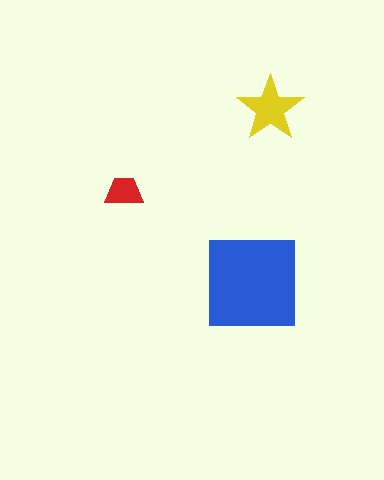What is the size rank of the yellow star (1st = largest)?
2nd.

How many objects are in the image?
There are 3 objects in the image.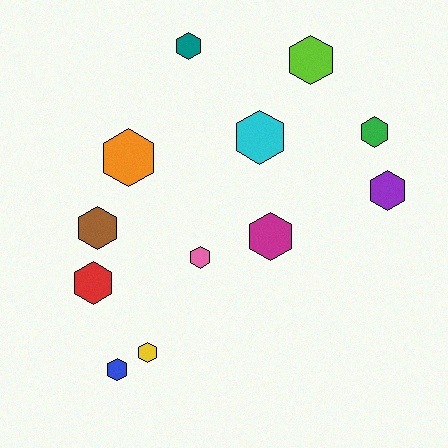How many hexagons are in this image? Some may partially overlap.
There are 12 hexagons.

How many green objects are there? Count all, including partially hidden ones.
There is 1 green object.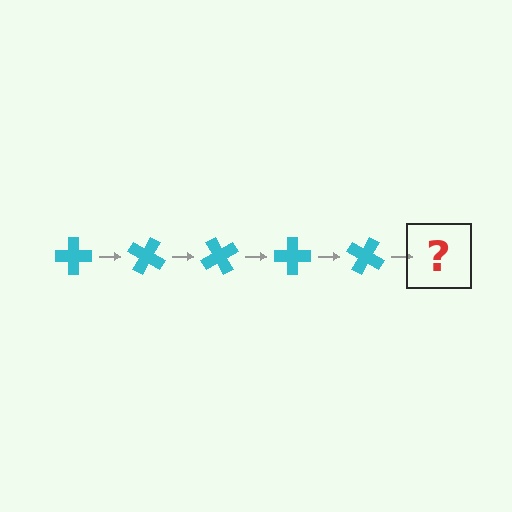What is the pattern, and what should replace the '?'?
The pattern is that the cross rotates 30 degrees each step. The '?' should be a cyan cross rotated 150 degrees.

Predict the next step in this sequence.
The next step is a cyan cross rotated 150 degrees.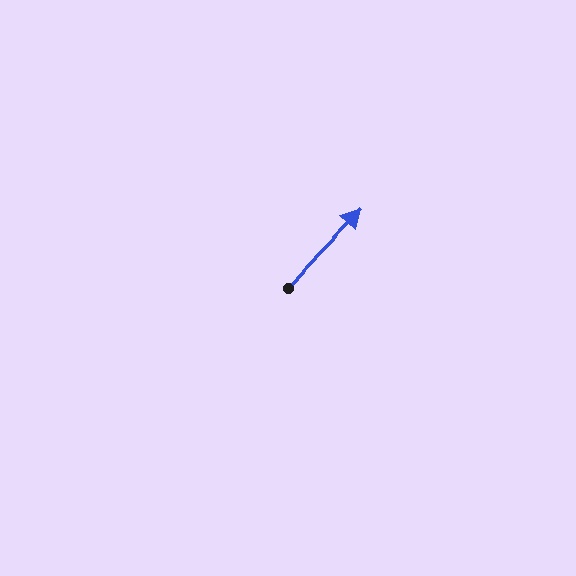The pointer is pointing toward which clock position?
Roughly 1 o'clock.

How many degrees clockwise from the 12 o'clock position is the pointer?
Approximately 44 degrees.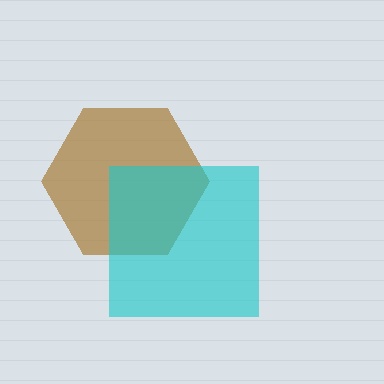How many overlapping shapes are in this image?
There are 2 overlapping shapes in the image.